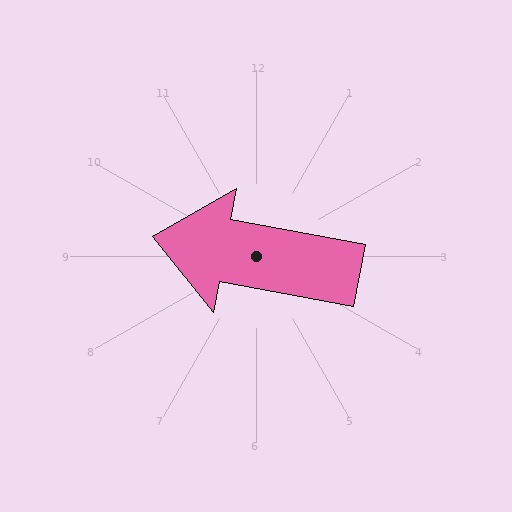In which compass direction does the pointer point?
West.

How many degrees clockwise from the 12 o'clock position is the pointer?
Approximately 281 degrees.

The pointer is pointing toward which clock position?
Roughly 9 o'clock.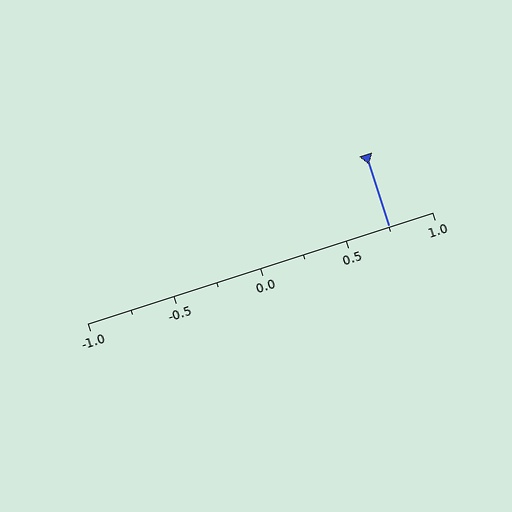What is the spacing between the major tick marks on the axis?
The major ticks are spaced 0.5 apart.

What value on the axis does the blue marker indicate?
The marker indicates approximately 0.75.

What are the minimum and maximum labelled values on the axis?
The axis runs from -1.0 to 1.0.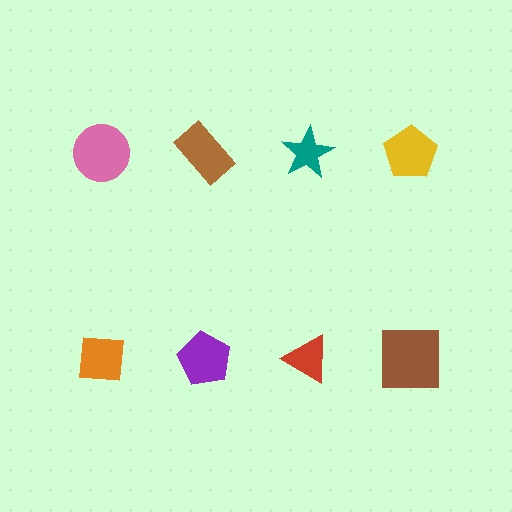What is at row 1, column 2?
A brown rectangle.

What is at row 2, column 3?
A red triangle.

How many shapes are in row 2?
4 shapes.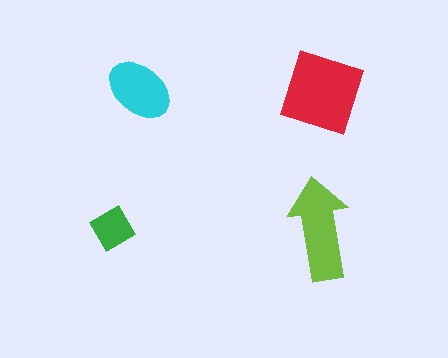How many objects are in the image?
There are 4 objects in the image.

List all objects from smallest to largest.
The green diamond, the cyan ellipse, the lime arrow, the red diamond.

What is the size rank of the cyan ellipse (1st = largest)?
3rd.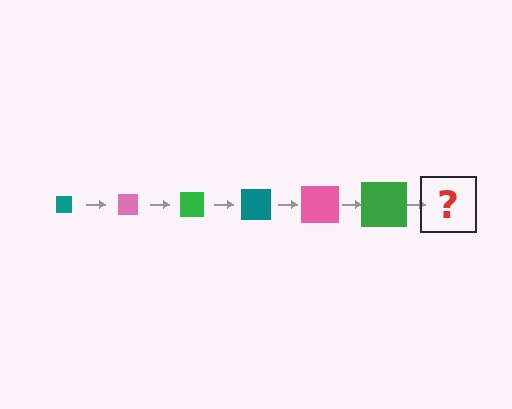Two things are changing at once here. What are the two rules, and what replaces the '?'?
The two rules are that the square grows larger each step and the color cycles through teal, pink, and green. The '?' should be a teal square, larger than the previous one.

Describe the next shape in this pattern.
It should be a teal square, larger than the previous one.